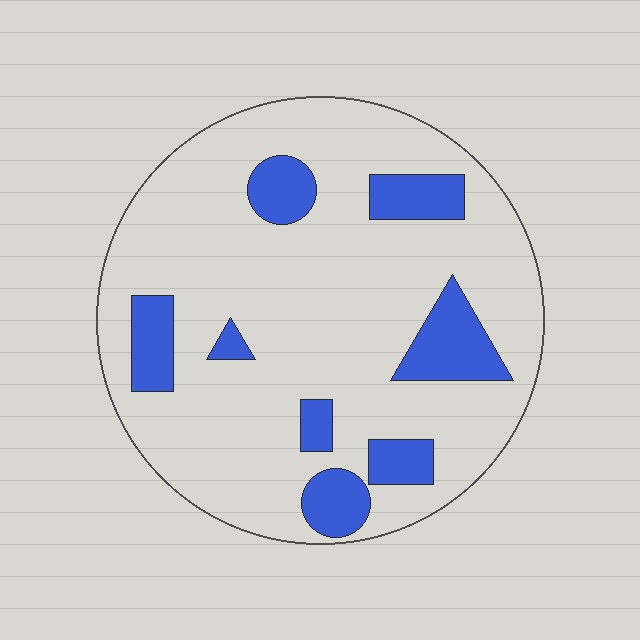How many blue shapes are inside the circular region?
8.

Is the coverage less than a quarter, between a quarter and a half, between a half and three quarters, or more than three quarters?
Less than a quarter.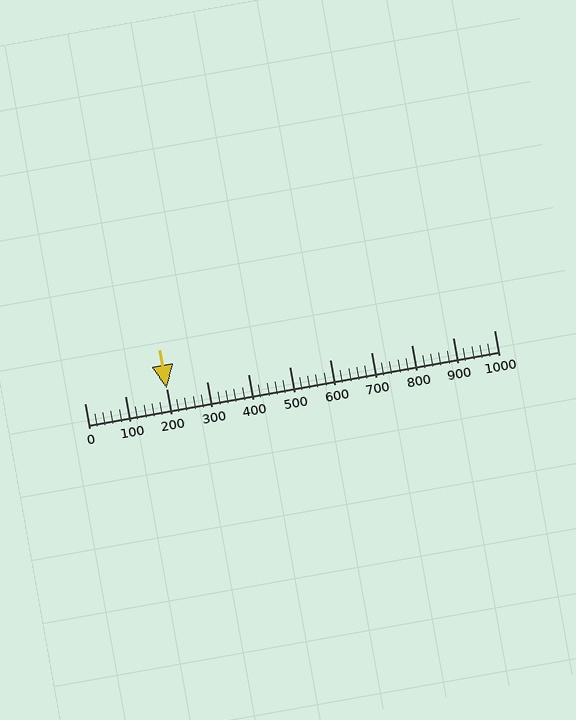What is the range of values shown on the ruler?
The ruler shows values from 0 to 1000.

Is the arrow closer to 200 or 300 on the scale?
The arrow is closer to 200.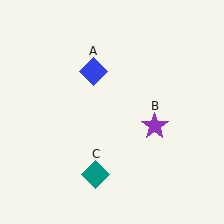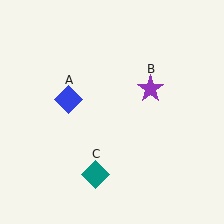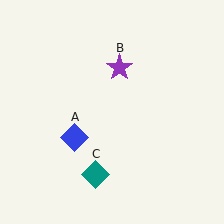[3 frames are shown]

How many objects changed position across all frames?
2 objects changed position: blue diamond (object A), purple star (object B).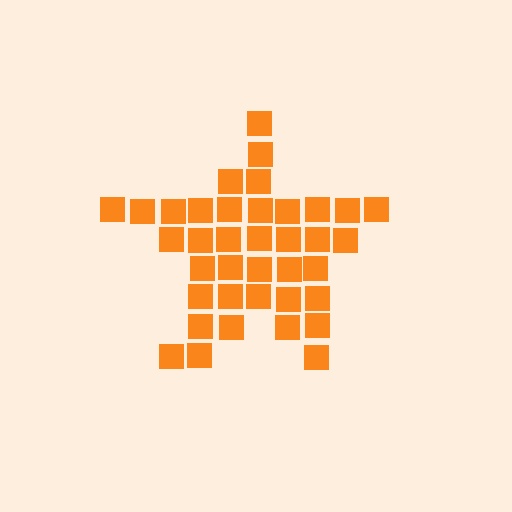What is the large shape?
The large shape is a star.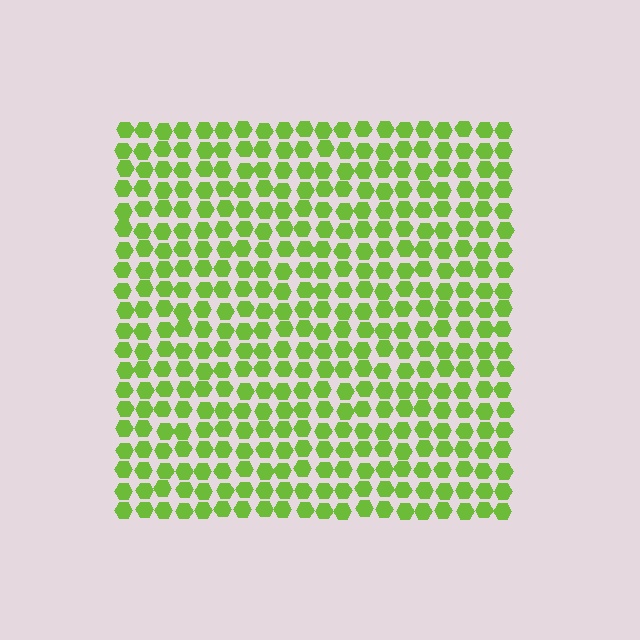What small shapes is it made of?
It is made of small hexagons.